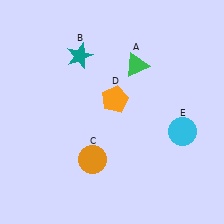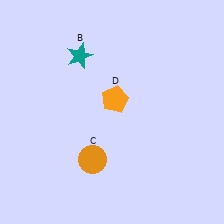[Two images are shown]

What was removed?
The green triangle (A), the cyan circle (E) were removed in Image 2.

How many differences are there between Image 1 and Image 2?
There are 2 differences between the two images.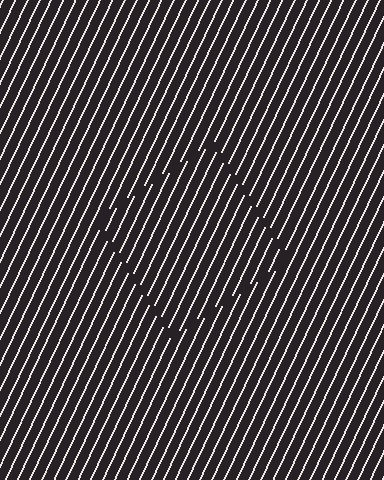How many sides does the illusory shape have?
4 sides — the line-ends trace a square.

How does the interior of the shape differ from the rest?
The interior of the shape contains the same grating, shifted by half a period — the contour is defined by the phase discontinuity where line-ends from the inner and outer gratings abut.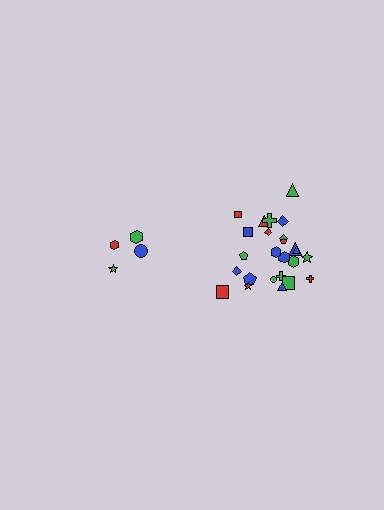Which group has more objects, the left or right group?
The right group.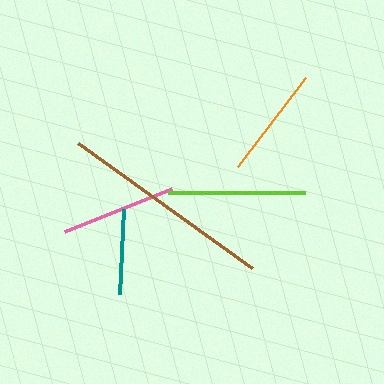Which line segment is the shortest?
The teal line is the shortest at approximately 85 pixels.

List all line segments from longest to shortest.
From longest to shortest: brown, lime, pink, orange, teal.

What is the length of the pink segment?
The pink segment is approximately 116 pixels long.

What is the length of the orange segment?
The orange segment is approximately 112 pixels long.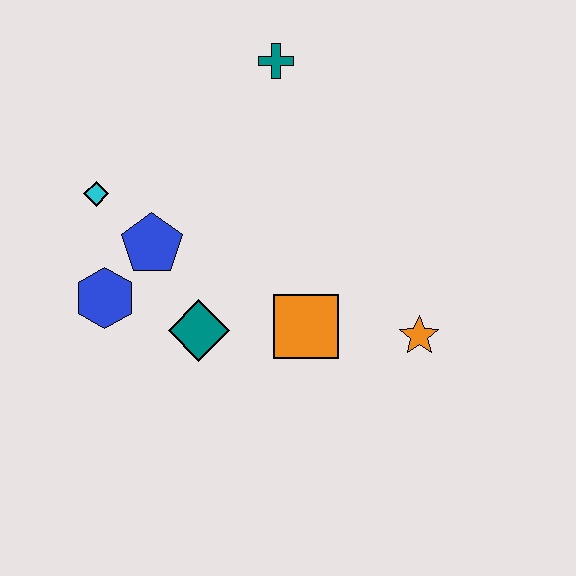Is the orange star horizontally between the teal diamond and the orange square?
No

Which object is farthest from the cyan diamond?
The orange star is farthest from the cyan diamond.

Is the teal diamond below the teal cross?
Yes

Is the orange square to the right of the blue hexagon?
Yes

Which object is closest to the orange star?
The orange square is closest to the orange star.